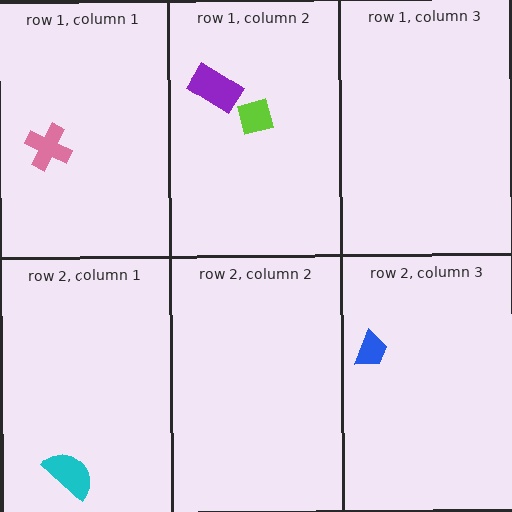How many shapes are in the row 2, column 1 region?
1.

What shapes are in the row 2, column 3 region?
The blue trapezoid.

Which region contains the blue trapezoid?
The row 2, column 3 region.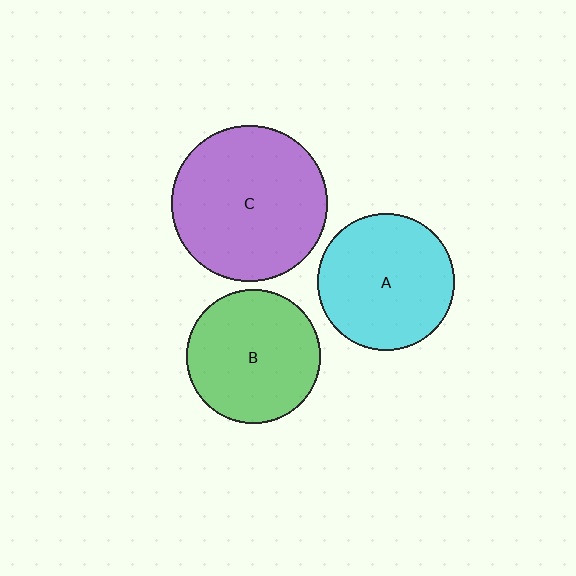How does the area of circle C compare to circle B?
Approximately 1.4 times.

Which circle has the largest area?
Circle C (purple).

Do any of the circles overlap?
No, none of the circles overlap.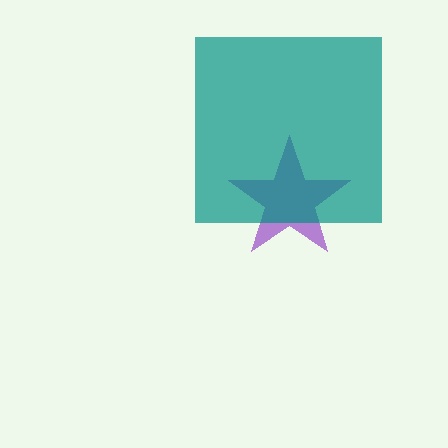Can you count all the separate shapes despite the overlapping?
Yes, there are 2 separate shapes.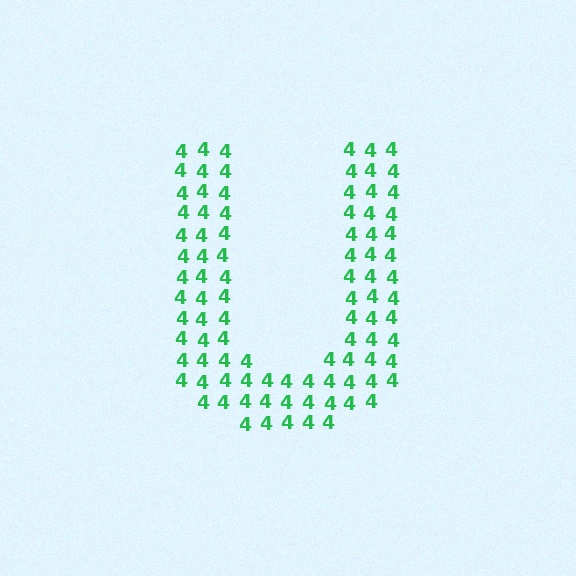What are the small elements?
The small elements are digit 4's.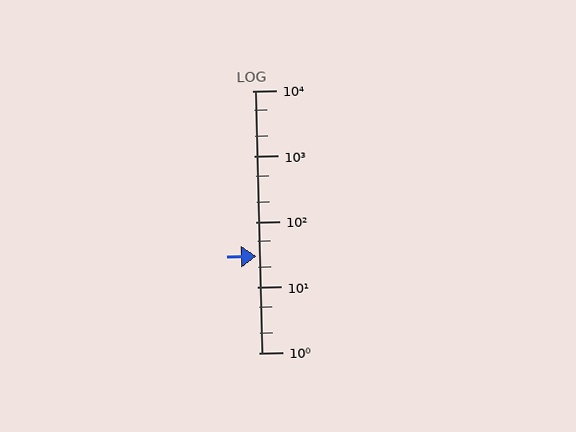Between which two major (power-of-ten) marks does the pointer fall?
The pointer is between 10 and 100.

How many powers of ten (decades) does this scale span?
The scale spans 4 decades, from 1 to 10000.